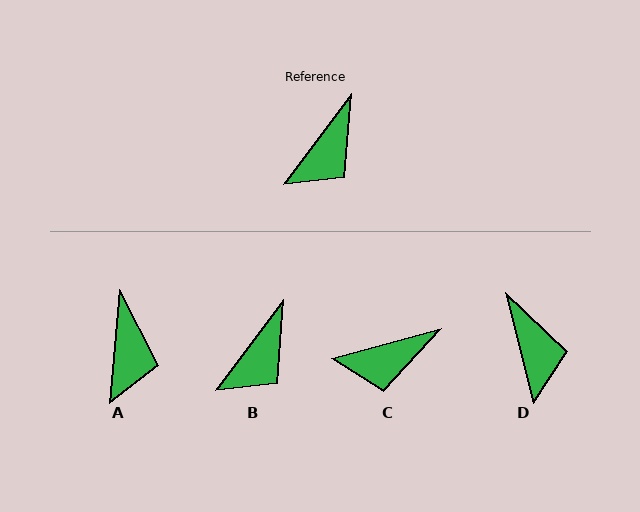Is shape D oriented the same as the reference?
No, it is off by about 51 degrees.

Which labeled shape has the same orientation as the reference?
B.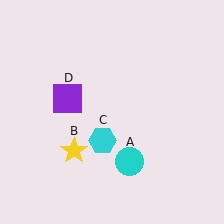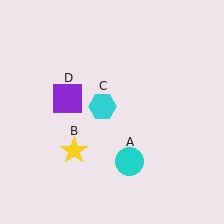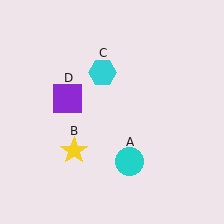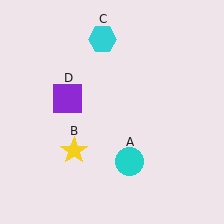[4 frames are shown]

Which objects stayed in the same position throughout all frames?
Cyan circle (object A) and yellow star (object B) and purple square (object D) remained stationary.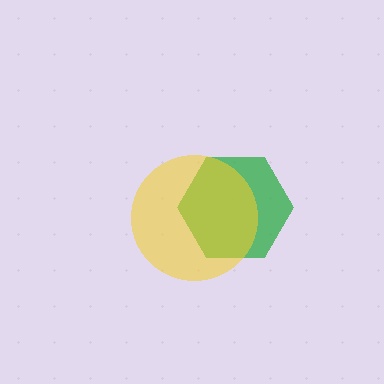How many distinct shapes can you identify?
There are 2 distinct shapes: a green hexagon, a yellow circle.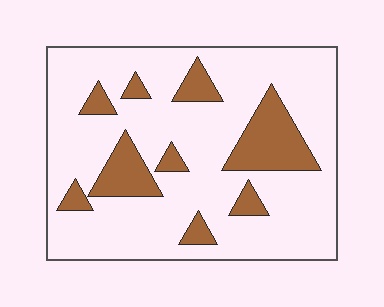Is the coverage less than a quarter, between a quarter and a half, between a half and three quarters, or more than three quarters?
Less than a quarter.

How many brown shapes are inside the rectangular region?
9.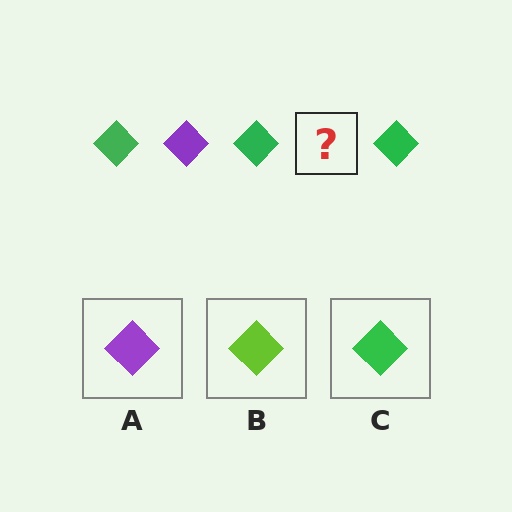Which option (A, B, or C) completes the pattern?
A.